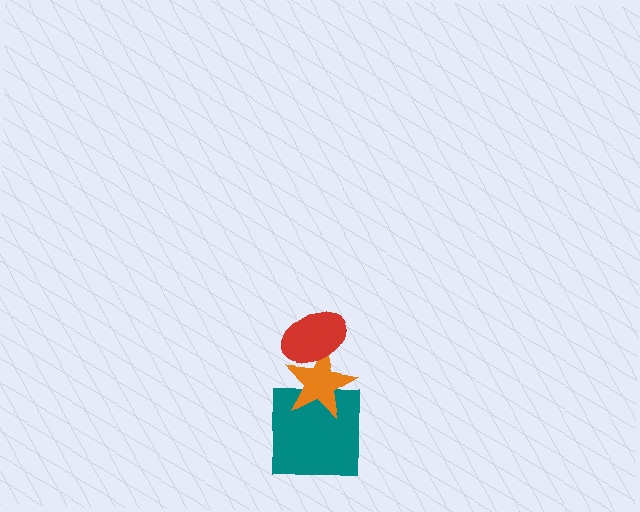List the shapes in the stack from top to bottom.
From top to bottom: the red ellipse, the orange star, the teal square.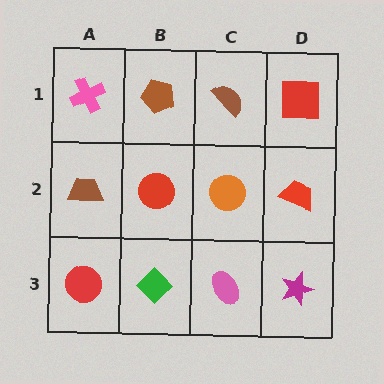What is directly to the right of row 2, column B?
An orange circle.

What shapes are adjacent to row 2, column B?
A brown pentagon (row 1, column B), a green diamond (row 3, column B), a brown trapezoid (row 2, column A), an orange circle (row 2, column C).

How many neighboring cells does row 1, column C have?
3.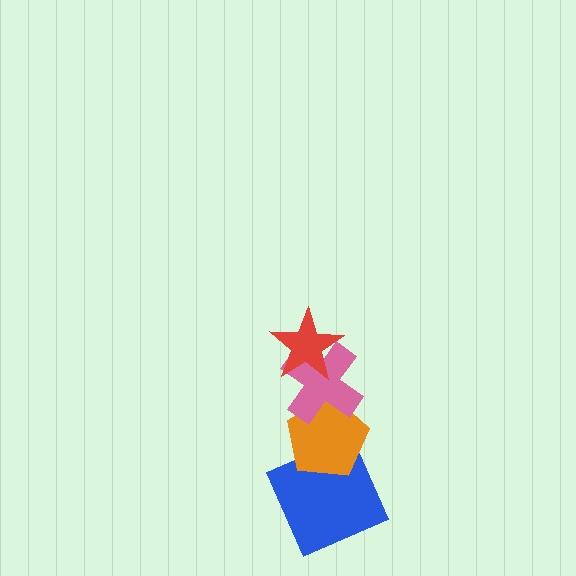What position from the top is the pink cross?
The pink cross is 2nd from the top.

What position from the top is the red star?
The red star is 1st from the top.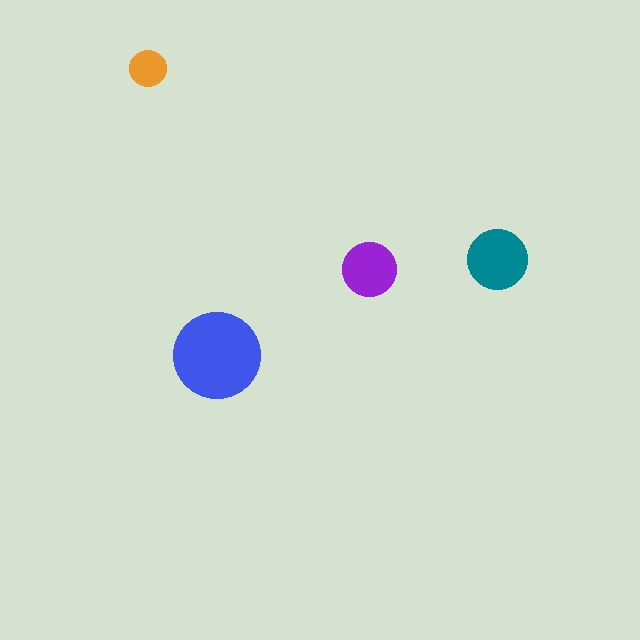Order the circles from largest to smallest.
the blue one, the teal one, the purple one, the orange one.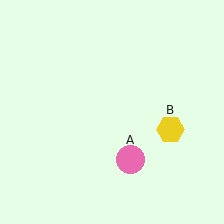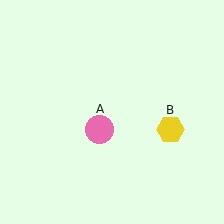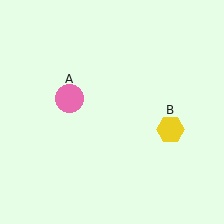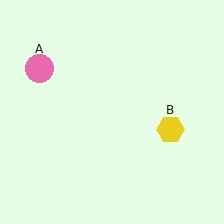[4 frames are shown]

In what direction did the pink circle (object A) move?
The pink circle (object A) moved up and to the left.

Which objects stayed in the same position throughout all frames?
Yellow hexagon (object B) remained stationary.